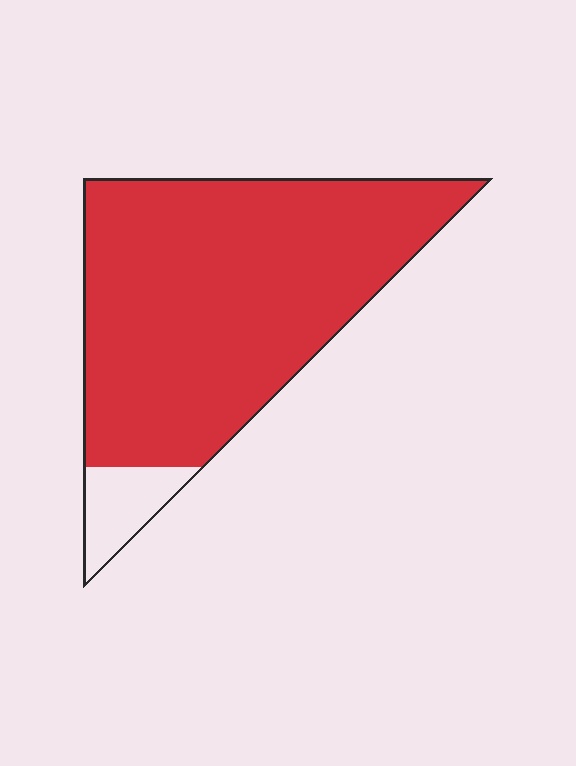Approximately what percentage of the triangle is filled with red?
Approximately 90%.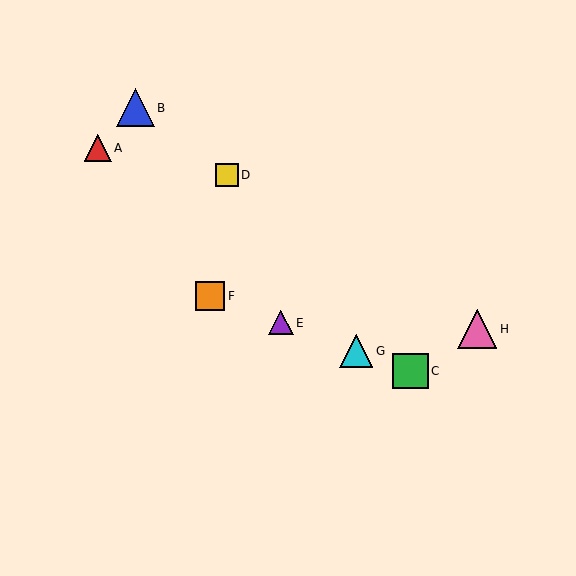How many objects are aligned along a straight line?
4 objects (C, E, F, G) are aligned along a straight line.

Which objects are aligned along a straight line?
Objects C, E, F, G are aligned along a straight line.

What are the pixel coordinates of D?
Object D is at (227, 175).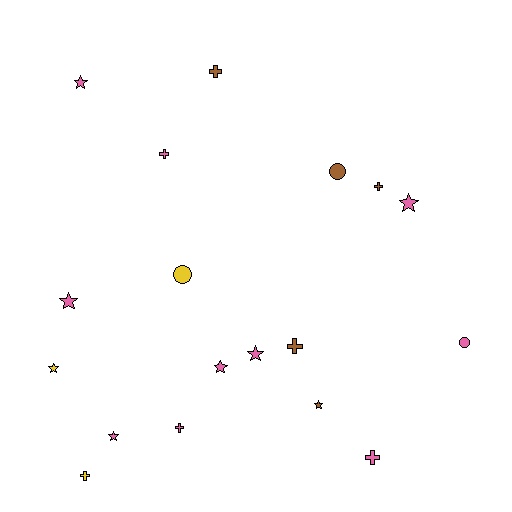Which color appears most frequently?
Pink, with 10 objects.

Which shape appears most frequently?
Star, with 8 objects.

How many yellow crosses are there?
There is 1 yellow cross.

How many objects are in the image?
There are 18 objects.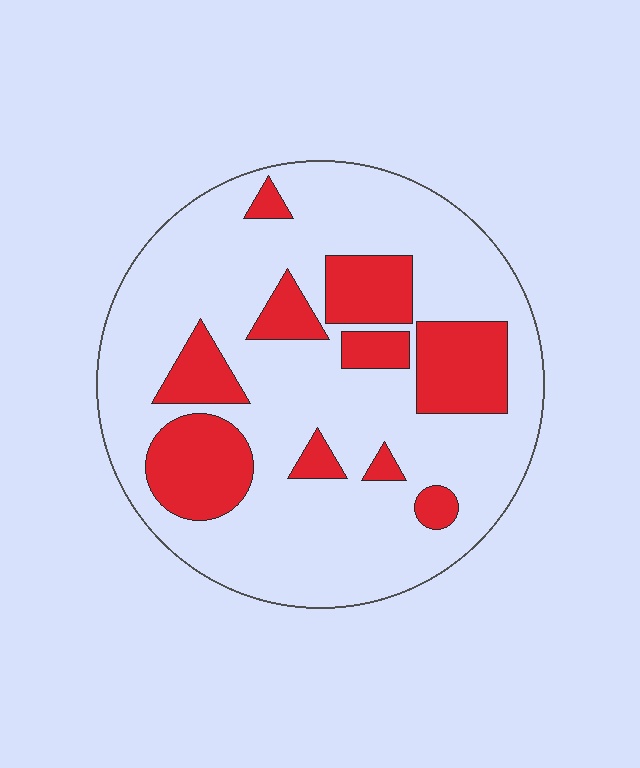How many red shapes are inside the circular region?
10.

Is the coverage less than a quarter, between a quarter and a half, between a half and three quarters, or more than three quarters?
Less than a quarter.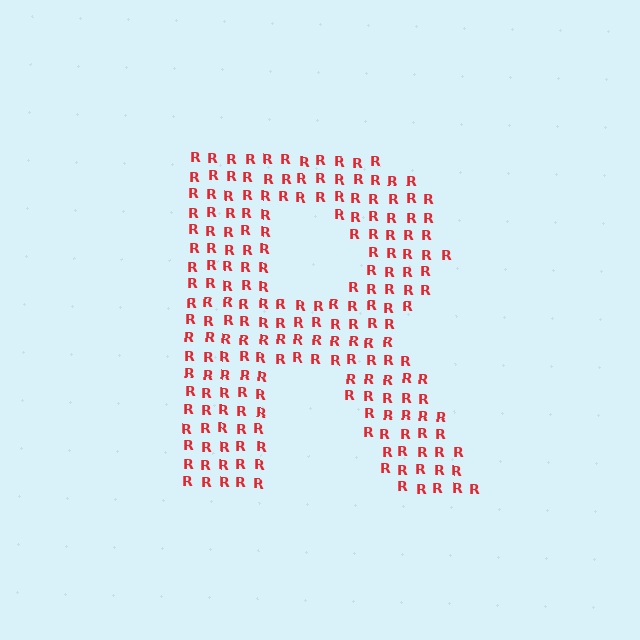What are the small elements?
The small elements are letter R's.